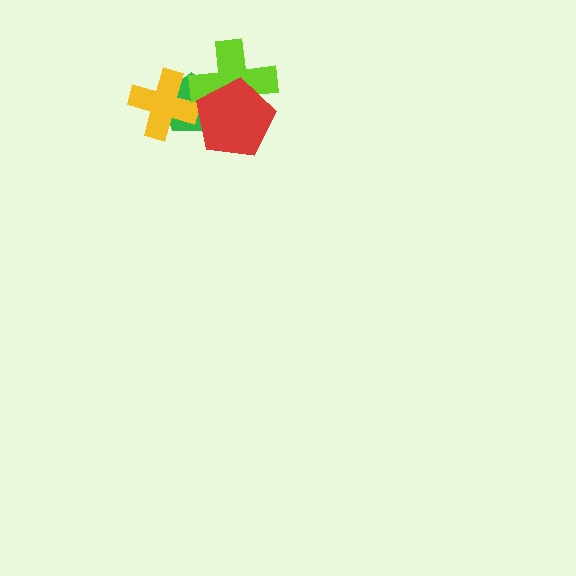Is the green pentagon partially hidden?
Yes, it is partially covered by another shape.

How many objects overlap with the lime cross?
2 objects overlap with the lime cross.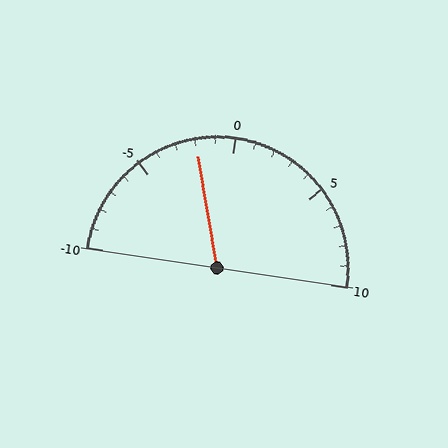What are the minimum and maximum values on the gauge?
The gauge ranges from -10 to 10.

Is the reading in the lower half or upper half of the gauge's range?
The reading is in the lower half of the range (-10 to 10).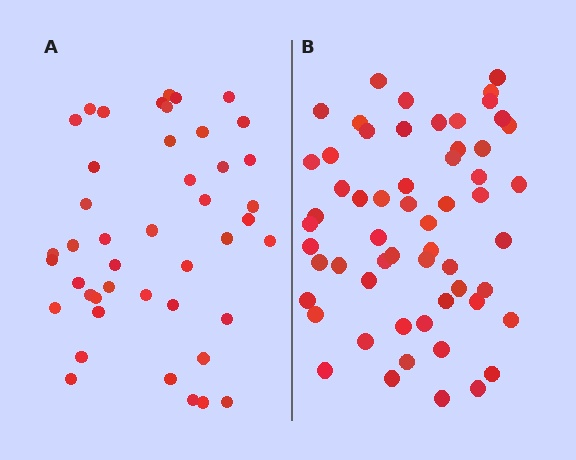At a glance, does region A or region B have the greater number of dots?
Region B (the right region) has more dots.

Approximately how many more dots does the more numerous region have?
Region B has approximately 15 more dots than region A.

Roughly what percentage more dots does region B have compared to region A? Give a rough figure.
About 30% more.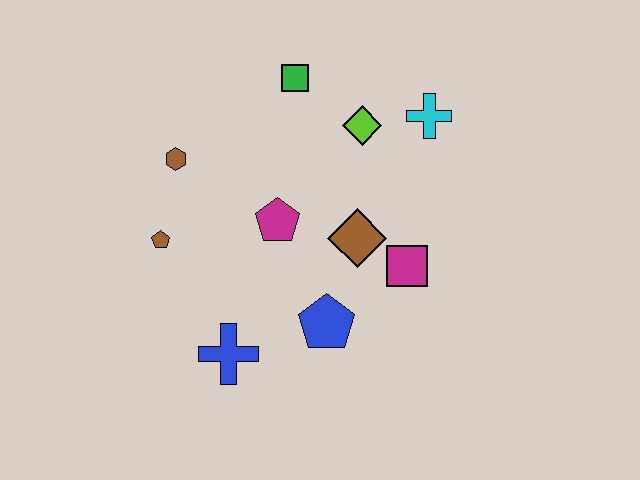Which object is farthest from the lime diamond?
The blue cross is farthest from the lime diamond.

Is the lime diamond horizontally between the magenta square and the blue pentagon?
Yes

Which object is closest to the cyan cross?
The lime diamond is closest to the cyan cross.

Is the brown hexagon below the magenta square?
No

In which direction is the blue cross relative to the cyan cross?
The blue cross is below the cyan cross.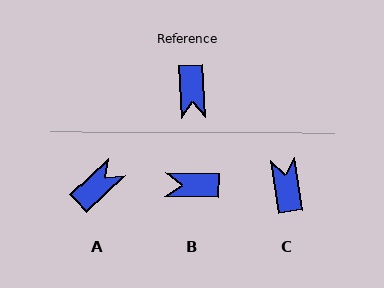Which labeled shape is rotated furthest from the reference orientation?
C, about 174 degrees away.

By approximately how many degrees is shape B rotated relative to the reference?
Approximately 94 degrees clockwise.